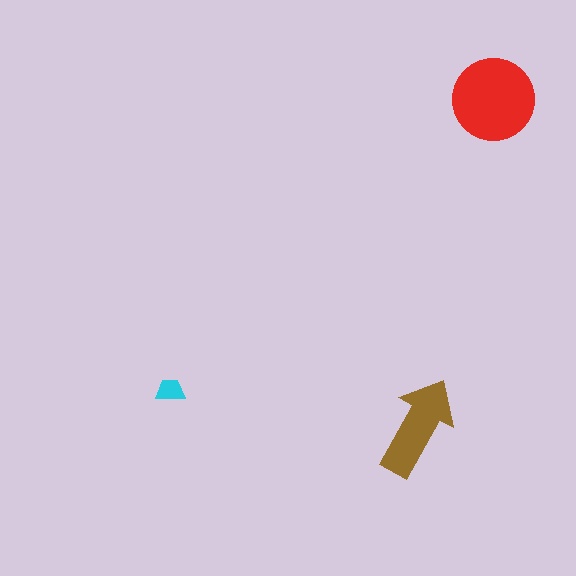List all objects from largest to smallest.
The red circle, the brown arrow, the cyan trapezoid.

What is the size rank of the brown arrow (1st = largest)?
2nd.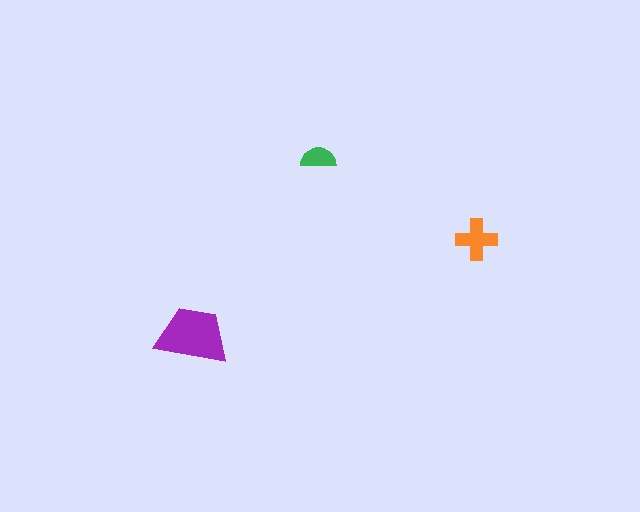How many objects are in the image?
There are 3 objects in the image.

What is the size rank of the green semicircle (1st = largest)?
3rd.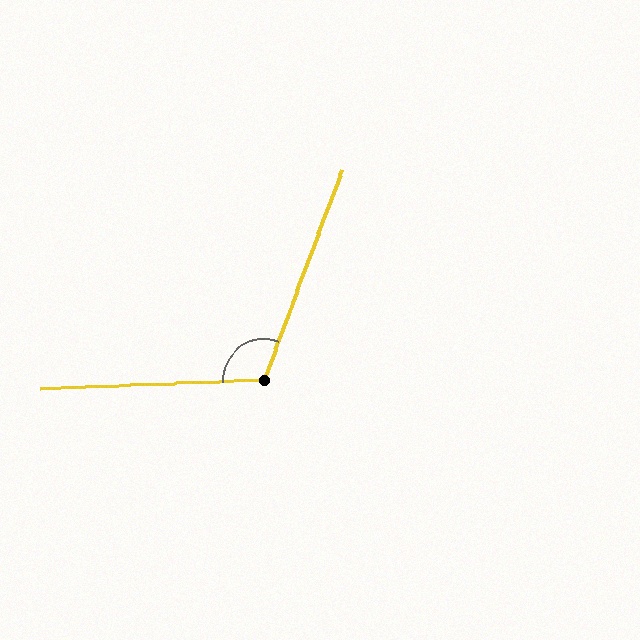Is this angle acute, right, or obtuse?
It is obtuse.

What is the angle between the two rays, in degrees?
Approximately 113 degrees.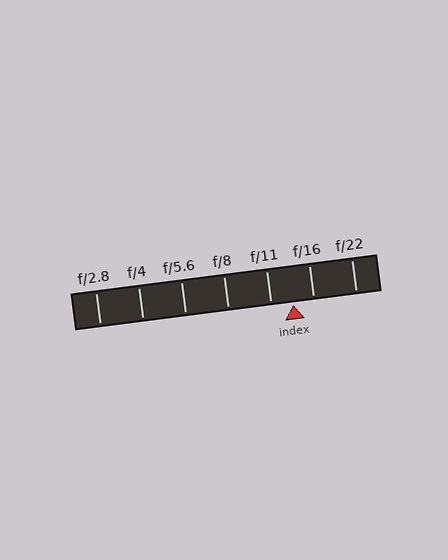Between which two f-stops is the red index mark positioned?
The index mark is between f/11 and f/16.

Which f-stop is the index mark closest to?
The index mark is closest to f/16.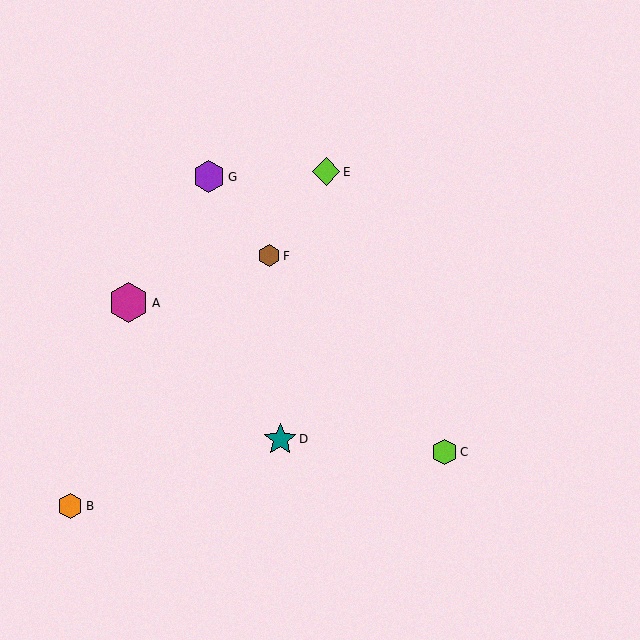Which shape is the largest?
The magenta hexagon (labeled A) is the largest.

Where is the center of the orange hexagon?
The center of the orange hexagon is at (70, 506).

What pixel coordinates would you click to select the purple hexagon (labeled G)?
Click at (209, 177) to select the purple hexagon G.